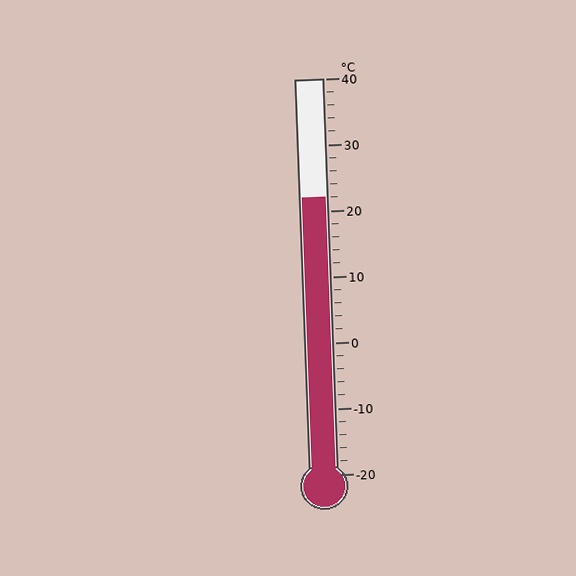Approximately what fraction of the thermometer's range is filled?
The thermometer is filled to approximately 70% of its range.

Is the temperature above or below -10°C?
The temperature is above -10°C.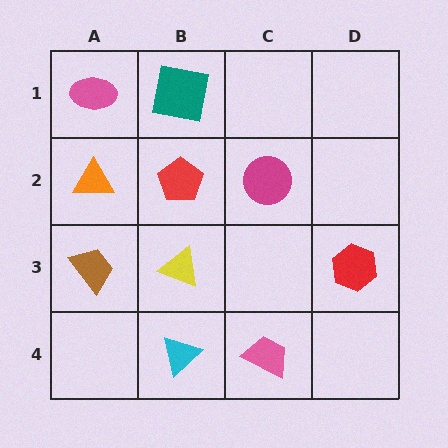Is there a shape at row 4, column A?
No, that cell is empty.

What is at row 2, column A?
An orange triangle.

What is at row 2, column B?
A red pentagon.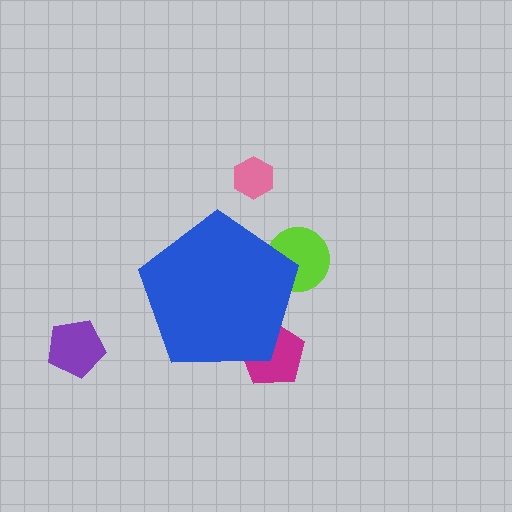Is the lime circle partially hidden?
Yes, the lime circle is partially hidden behind the blue pentagon.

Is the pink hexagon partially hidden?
No, the pink hexagon is fully visible.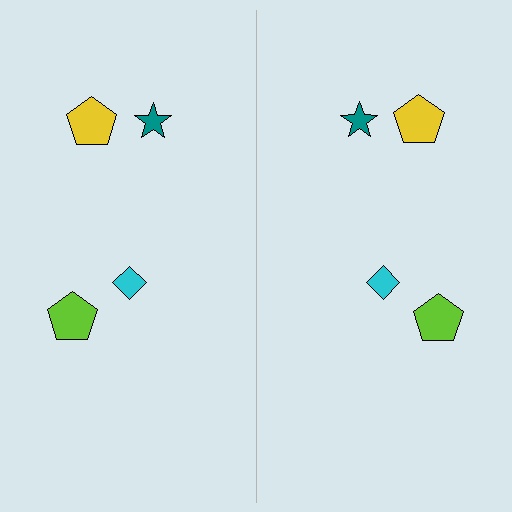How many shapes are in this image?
There are 8 shapes in this image.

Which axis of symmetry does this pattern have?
The pattern has a vertical axis of symmetry running through the center of the image.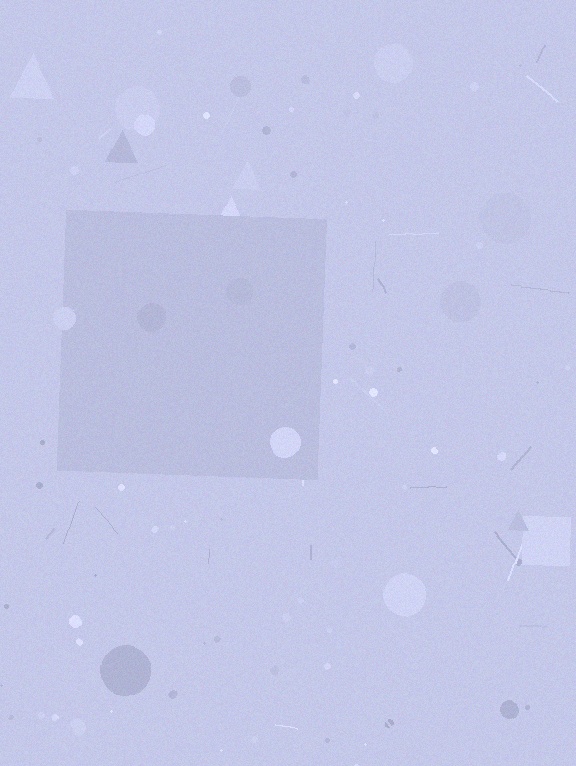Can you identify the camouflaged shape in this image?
The camouflaged shape is a square.